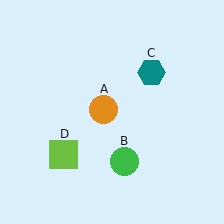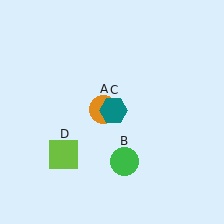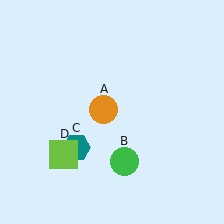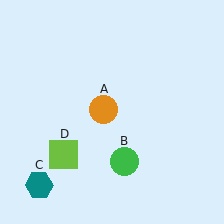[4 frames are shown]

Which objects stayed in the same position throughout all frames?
Orange circle (object A) and green circle (object B) and lime square (object D) remained stationary.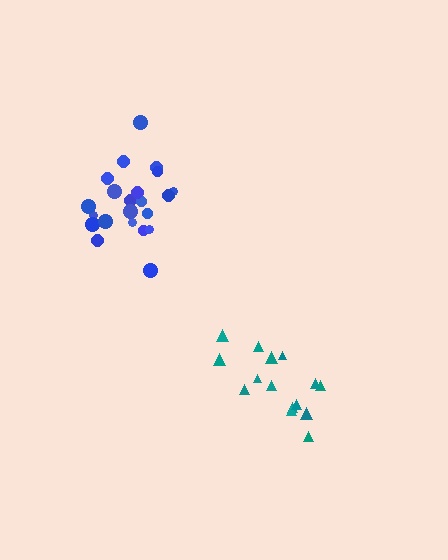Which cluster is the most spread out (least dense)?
Teal.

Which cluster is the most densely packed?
Blue.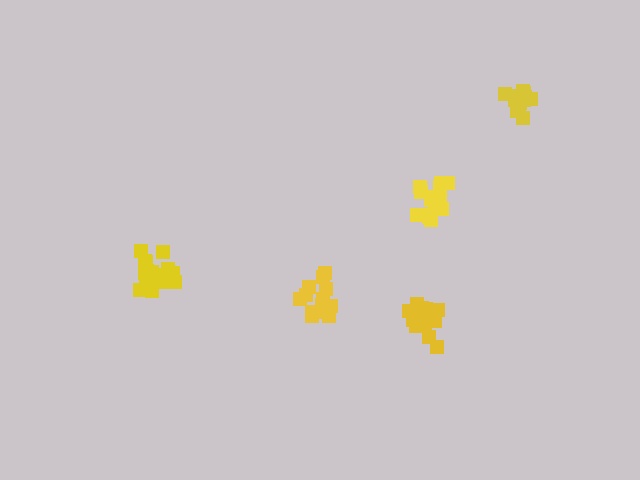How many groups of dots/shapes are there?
There are 5 groups.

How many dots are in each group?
Group 1: 15 dots, Group 2: 12 dots, Group 3: 14 dots, Group 4: 17 dots, Group 5: 13 dots (71 total).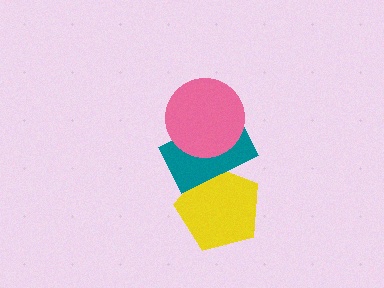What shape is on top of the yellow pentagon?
The teal rectangle is on top of the yellow pentagon.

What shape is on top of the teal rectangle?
The pink circle is on top of the teal rectangle.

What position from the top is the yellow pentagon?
The yellow pentagon is 3rd from the top.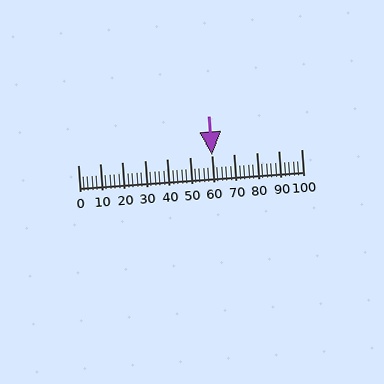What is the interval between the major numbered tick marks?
The major tick marks are spaced 10 units apart.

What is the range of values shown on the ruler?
The ruler shows values from 0 to 100.